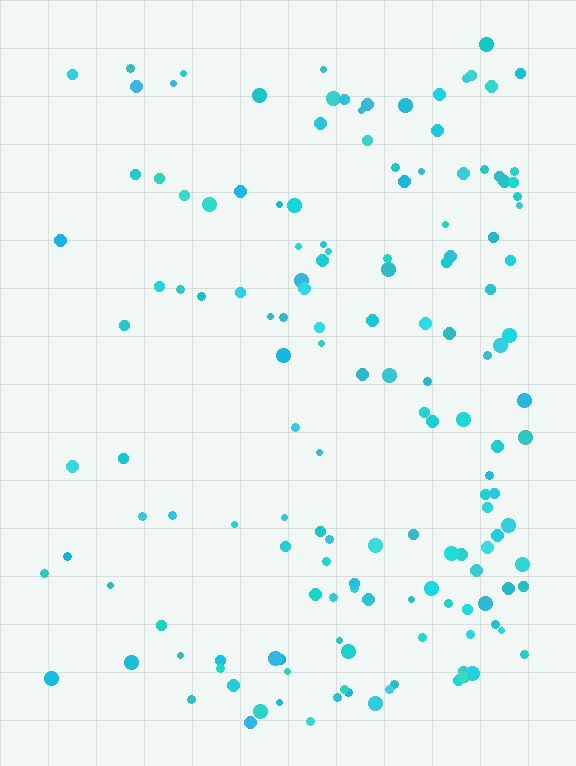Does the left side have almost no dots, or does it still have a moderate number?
Still a moderate number, just noticeably fewer than the right.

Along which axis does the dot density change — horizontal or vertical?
Horizontal.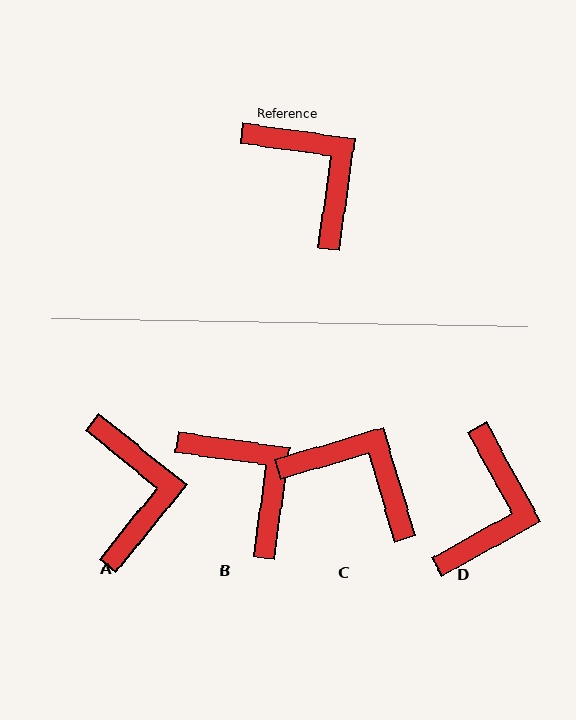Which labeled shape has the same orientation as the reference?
B.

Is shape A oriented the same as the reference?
No, it is off by about 31 degrees.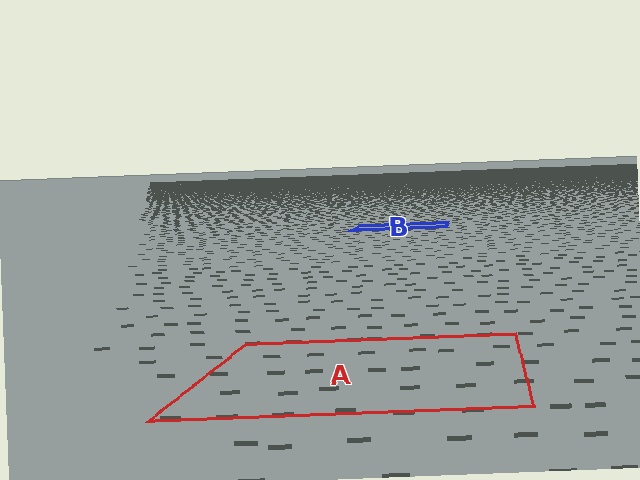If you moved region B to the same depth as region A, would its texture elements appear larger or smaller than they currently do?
They would appear larger. At a closer depth, the same texture elements are projected at a bigger on-screen size.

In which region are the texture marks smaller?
The texture marks are smaller in region B, because it is farther away.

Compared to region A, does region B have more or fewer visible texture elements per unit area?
Region B has more texture elements per unit area — they are packed more densely because it is farther away.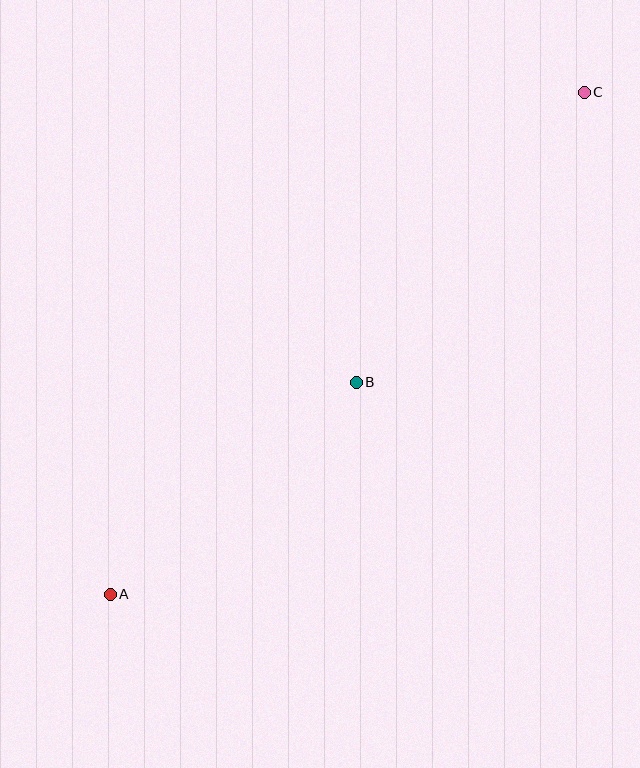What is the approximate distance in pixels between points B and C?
The distance between B and C is approximately 369 pixels.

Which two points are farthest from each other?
Points A and C are farthest from each other.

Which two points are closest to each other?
Points A and B are closest to each other.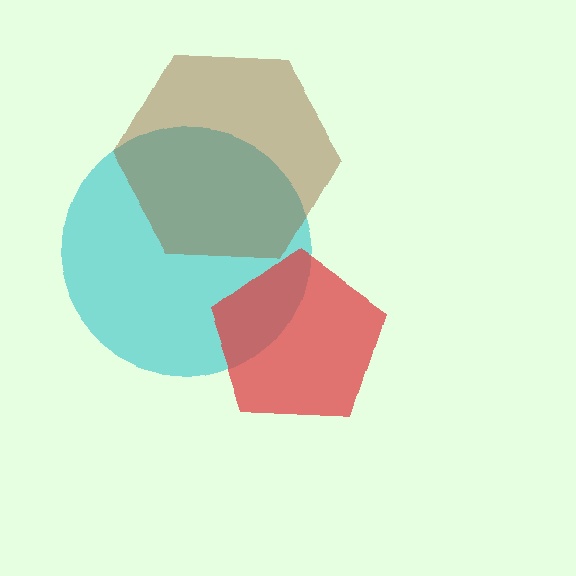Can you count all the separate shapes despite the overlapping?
Yes, there are 3 separate shapes.